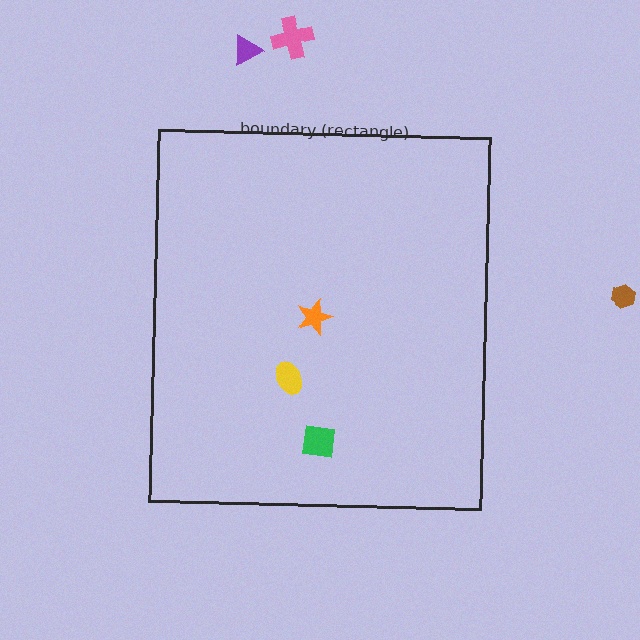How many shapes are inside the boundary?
3 inside, 3 outside.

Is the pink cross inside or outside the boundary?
Outside.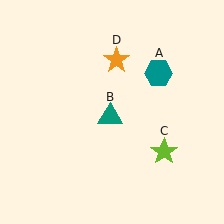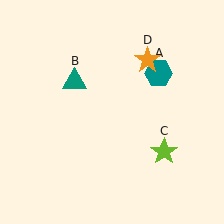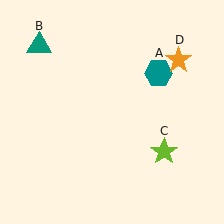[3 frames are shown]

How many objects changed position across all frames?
2 objects changed position: teal triangle (object B), orange star (object D).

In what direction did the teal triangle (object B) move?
The teal triangle (object B) moved up and to the left.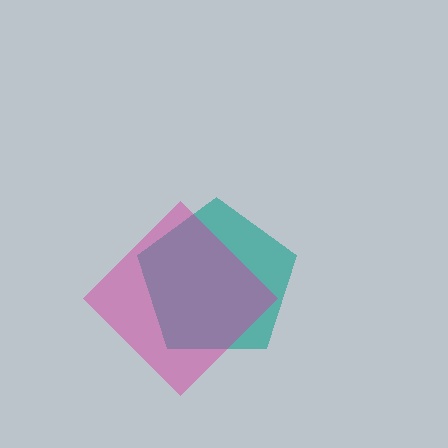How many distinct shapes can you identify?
There are 2 distinct shapes: a teal pentagon, a magenta diamond.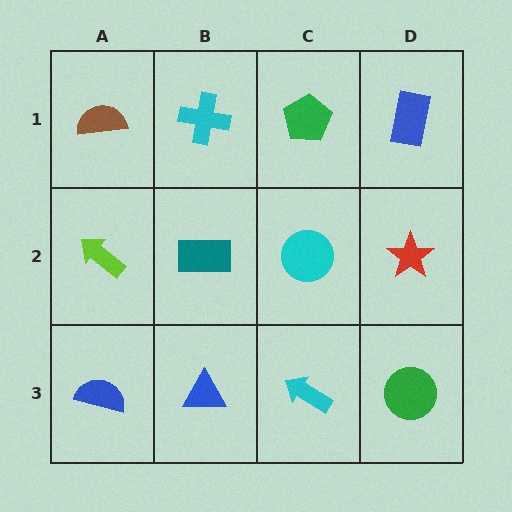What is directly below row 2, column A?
A blue semicircle.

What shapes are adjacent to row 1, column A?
A lime arrow (row 2, column A), a cyan cross (row 1, column B).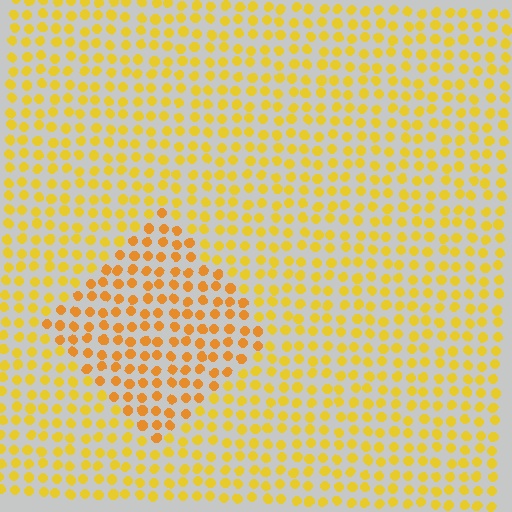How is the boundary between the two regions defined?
The boundary is defined purely by a slight shift in hue (about 20 degrees). Spacing, size, and orientation are identical on both sides.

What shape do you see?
I see a diamond.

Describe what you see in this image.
The image is filled with small yellow elements in a uniform arrangement. A diamond-shaped region is visible where the elements are tinted to a slightly different hue, forming a subtle color boundary.